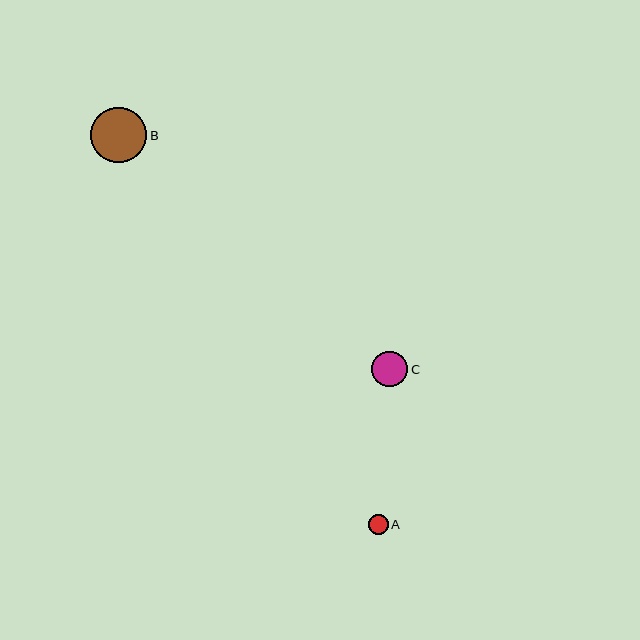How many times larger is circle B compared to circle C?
Circle B is approximately 1.6 times the size of circle C.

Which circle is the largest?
Circle B is the largest with a size of approximately 56 pixels.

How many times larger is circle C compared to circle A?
Circle C is approximately 1.8 times the size of circle A.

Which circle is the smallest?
Circle A is the smallest with a size of approximately 20 pixels.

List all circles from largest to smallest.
From largest to smallest: B, C, A.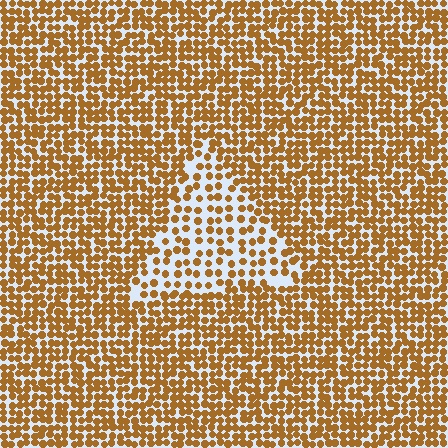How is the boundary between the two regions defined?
The boundary is defined by a change in element density (approximately 1.9x ratio). All elements are the same color, size, and shape.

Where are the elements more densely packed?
The elements are more densely packed outside the triangle boundary.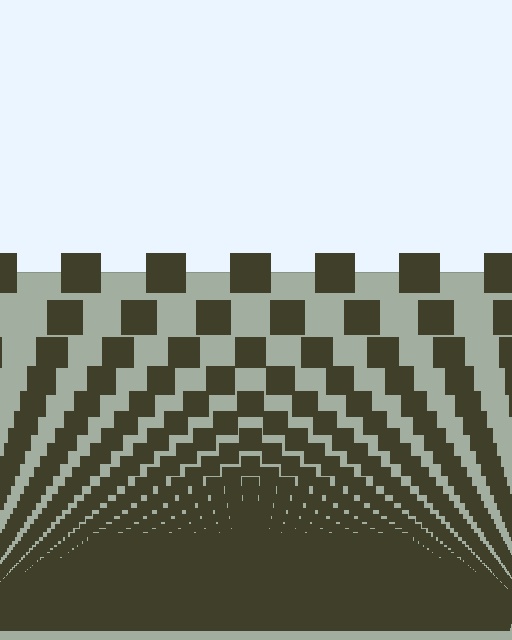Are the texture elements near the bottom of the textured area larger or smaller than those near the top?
Smaller. The gradient is inverted — elements near the bottom are smaller and denser.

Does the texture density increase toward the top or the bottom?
Density increases toward the bottom.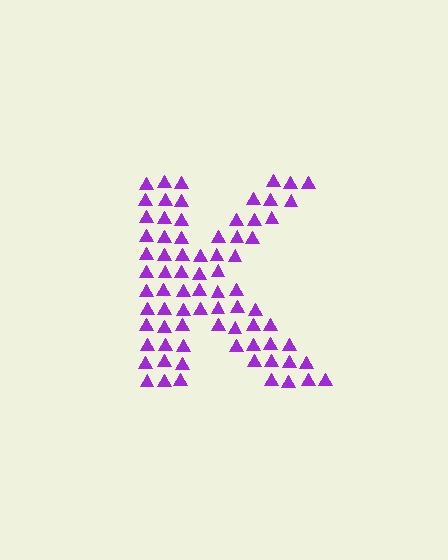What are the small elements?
The small elements are triangles.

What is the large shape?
The large shape is the letter K.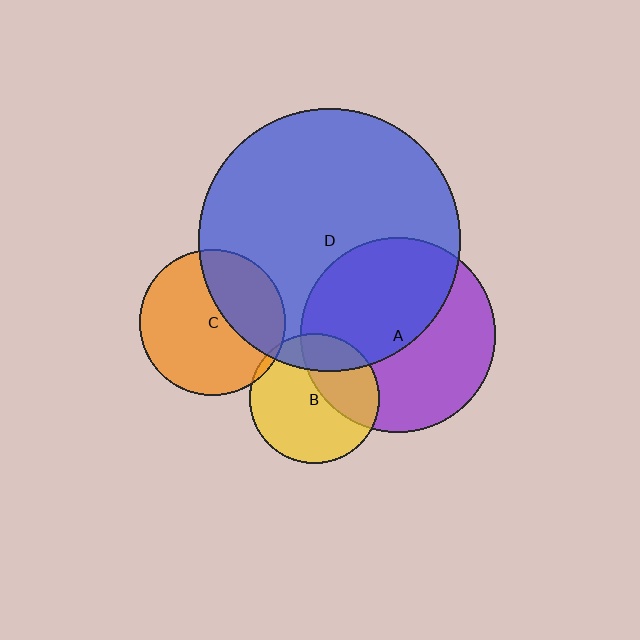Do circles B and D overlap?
Yes.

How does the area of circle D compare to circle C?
Approximately 3.2 times.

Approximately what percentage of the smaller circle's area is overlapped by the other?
Approximately 20%.